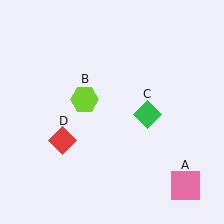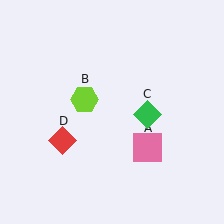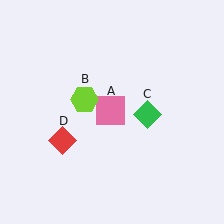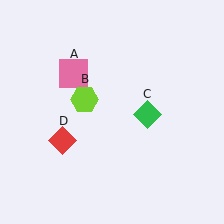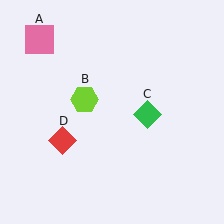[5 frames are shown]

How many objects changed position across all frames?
1 object changed position: pink square (object A).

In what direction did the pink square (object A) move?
The pink square (object A) moved up and to the left.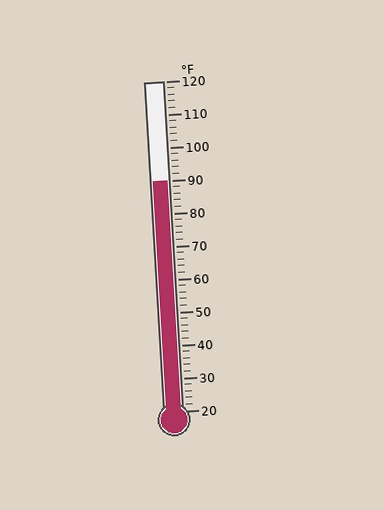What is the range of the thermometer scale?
The thermometer scale ranges from 20°F to 120°F.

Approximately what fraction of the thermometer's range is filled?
The thermometer is filled to approximately 70% of its range.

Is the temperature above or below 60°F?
The temperature is above 60°F.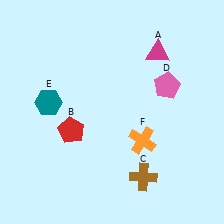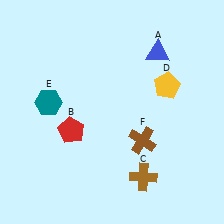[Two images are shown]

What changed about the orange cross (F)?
In Image 1, F is orange. In Image 2, it changed to brown.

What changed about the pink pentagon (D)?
In Image 1, D is pink. In Image 2, it changed to yellow.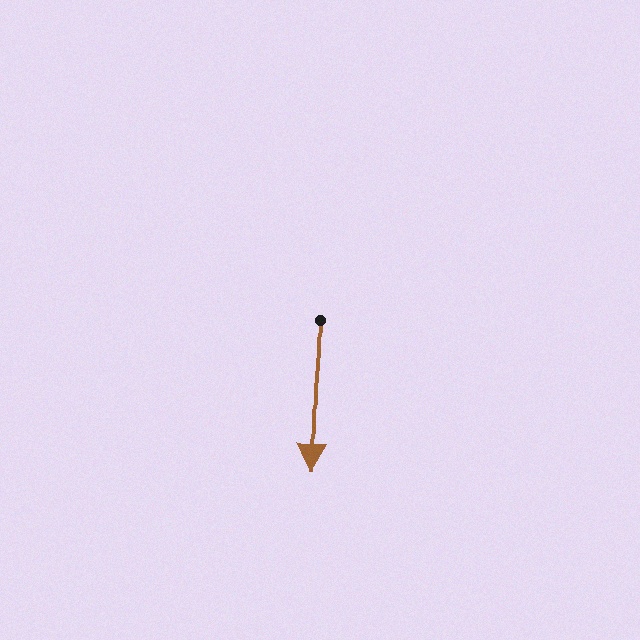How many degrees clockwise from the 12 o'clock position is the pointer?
Approximately 182 degrees.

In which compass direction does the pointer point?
South.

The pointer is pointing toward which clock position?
Roughly 6 o'clock.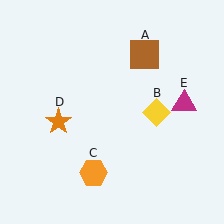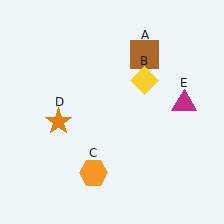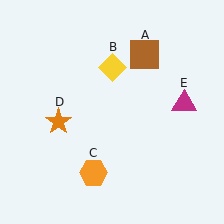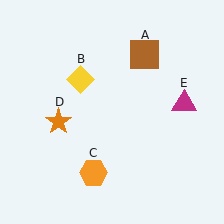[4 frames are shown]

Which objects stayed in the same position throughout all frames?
Brown square (object A) and orange hexagon (object C) and orange star (object D) and magenta triangle (object E) remained stationary.